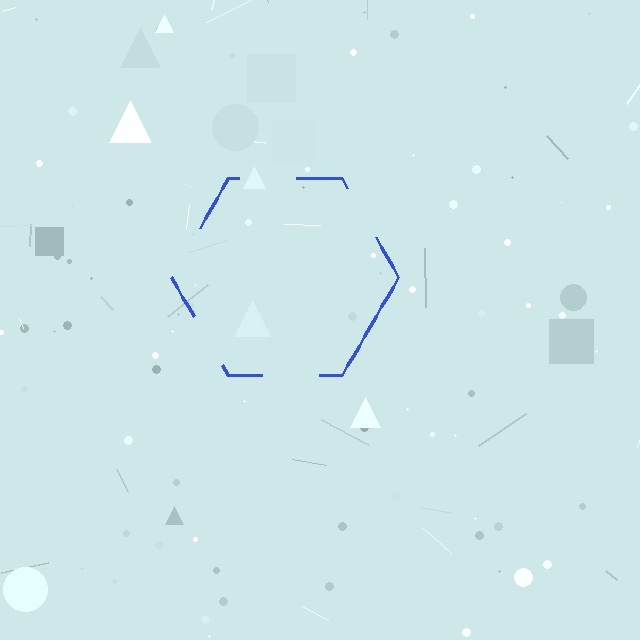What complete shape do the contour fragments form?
The contour fragments form a hexagon.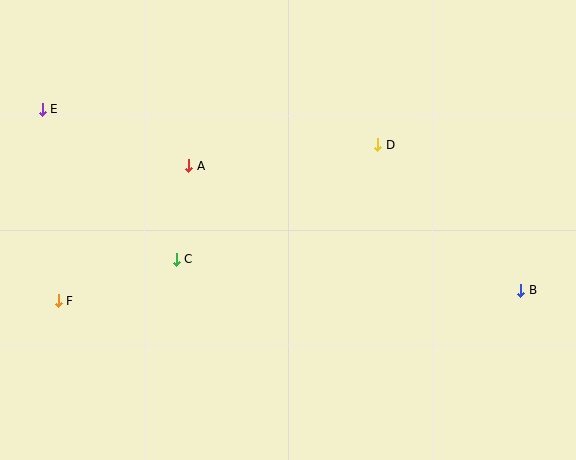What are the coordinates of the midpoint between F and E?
The midpoint between F and E is at (50, 205).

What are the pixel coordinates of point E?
Point E is at (42, 109).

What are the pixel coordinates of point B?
Point B is at (521, 290).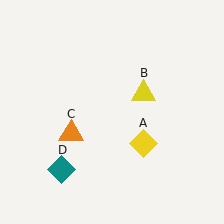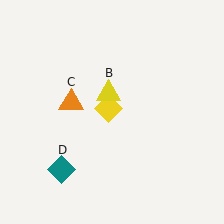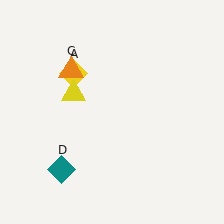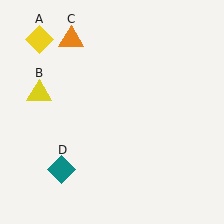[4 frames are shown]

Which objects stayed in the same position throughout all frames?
Teal diamond (object D) remained stationary.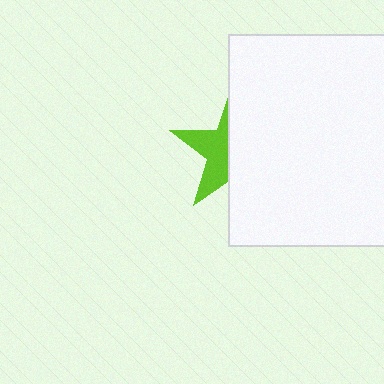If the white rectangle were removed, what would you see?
You would see the complete lime star.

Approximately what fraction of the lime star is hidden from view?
Roughly 59% of the lime star is hidden behind the white rectangle.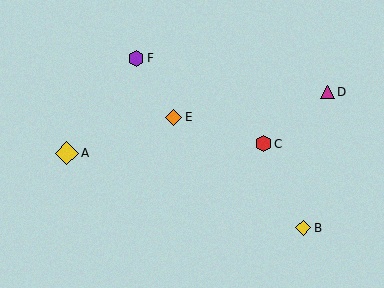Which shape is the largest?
The yellow diamond (labeled A) is the largest.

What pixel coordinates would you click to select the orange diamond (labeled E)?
Click at (174, 117) to select the orange diamond E.